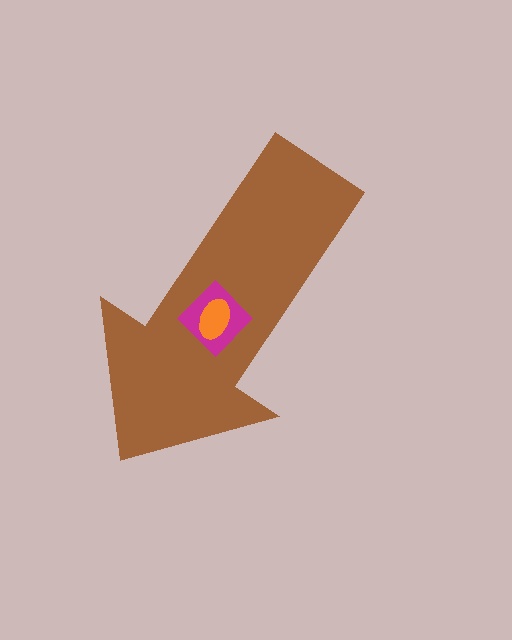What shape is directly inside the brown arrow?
The magenta diamond.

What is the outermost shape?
The brown arrow.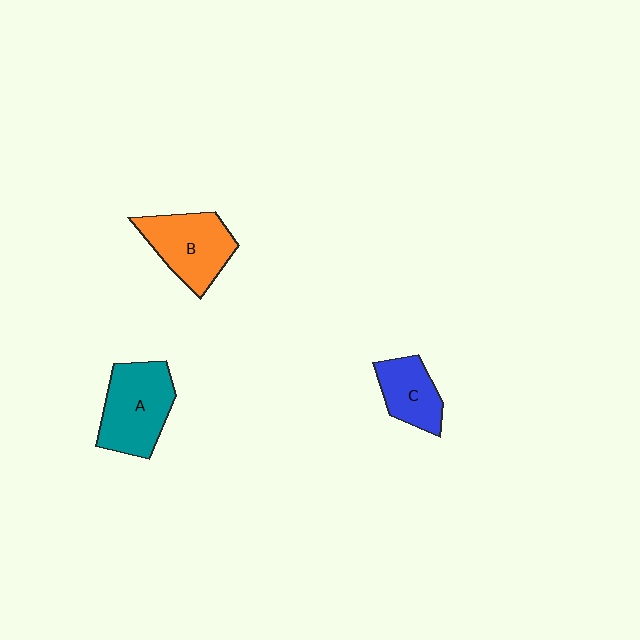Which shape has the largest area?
Shape A (teal).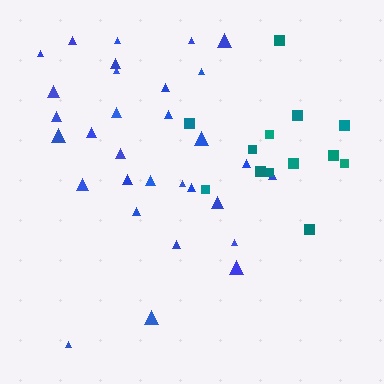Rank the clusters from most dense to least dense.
blue, teal.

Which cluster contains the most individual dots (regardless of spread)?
Blue (31).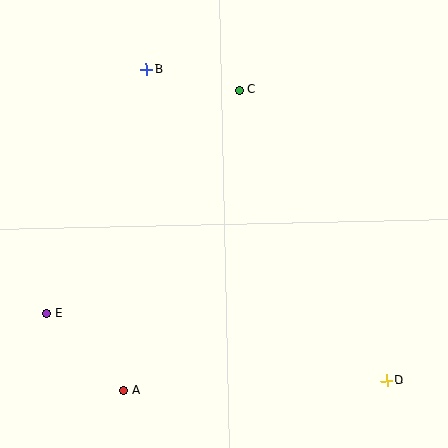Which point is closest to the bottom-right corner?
Point D is closest to the bottom-right corner.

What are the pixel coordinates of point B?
Point B is at (146, 70).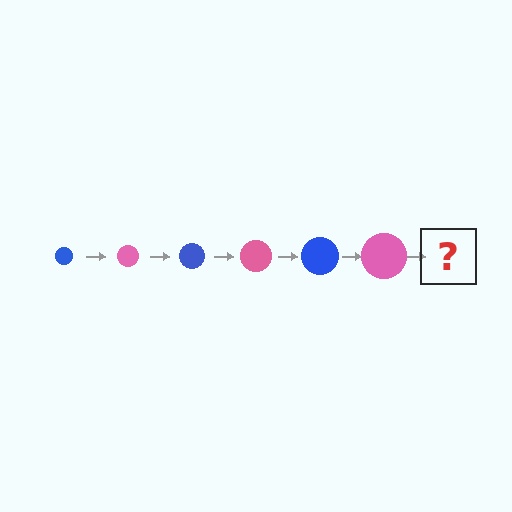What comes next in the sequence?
The next element should be a blue circle, larger than the previous one.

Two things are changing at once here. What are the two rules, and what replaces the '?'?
The two rules are that the circle grows larger each step and the color cycles through blue and pink. The '?' should be a blue circle, larger than the previous one.